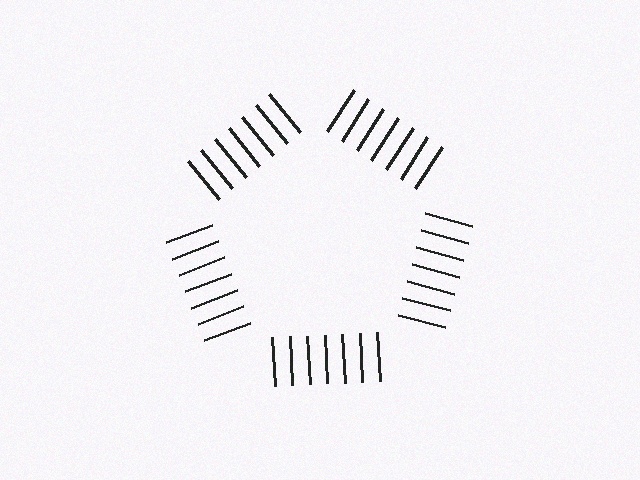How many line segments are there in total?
35 — 7 along each of the 5 edges.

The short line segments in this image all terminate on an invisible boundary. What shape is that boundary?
An illusory pentagon — the line segments terminate on its edges but no continuous stroke is drawn.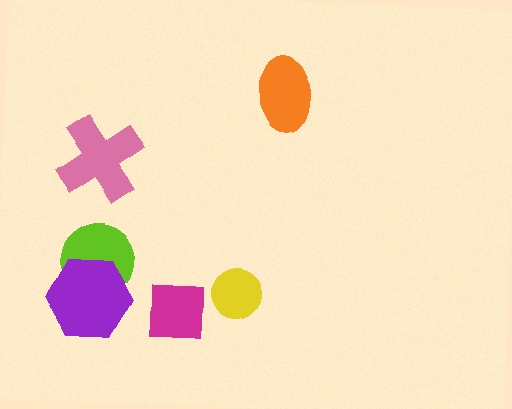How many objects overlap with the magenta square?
0 objects overlap with the magenta square.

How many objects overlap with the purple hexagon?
1 object overlaps with the purple hexagon.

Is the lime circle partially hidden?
Yes, it is partially covered by another shape.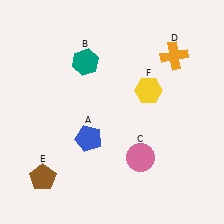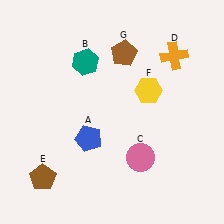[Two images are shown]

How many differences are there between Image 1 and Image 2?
There is 1 difference between the two images.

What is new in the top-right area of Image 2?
A brown pentagon (G) was added in the top-right area of Image 2.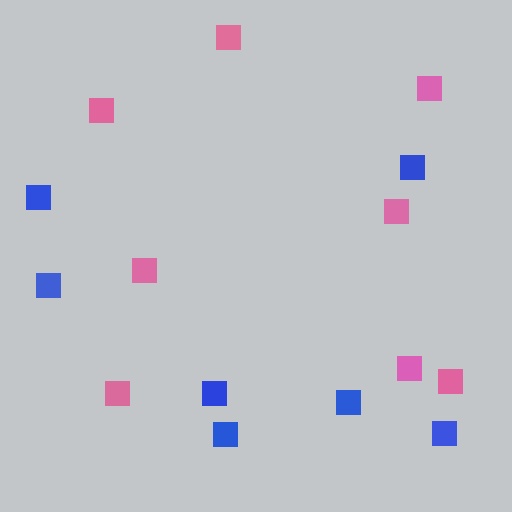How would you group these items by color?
There are 2 groups: one group of pink squares (8) and one group of blue squares (7).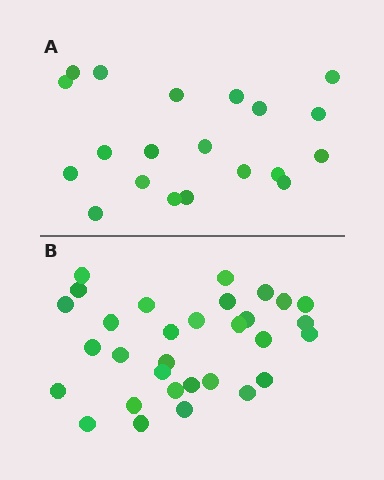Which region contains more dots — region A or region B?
Region B (the bottom region) has more dots.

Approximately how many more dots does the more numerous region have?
Region B has roughly 12 or so more dots than region A.